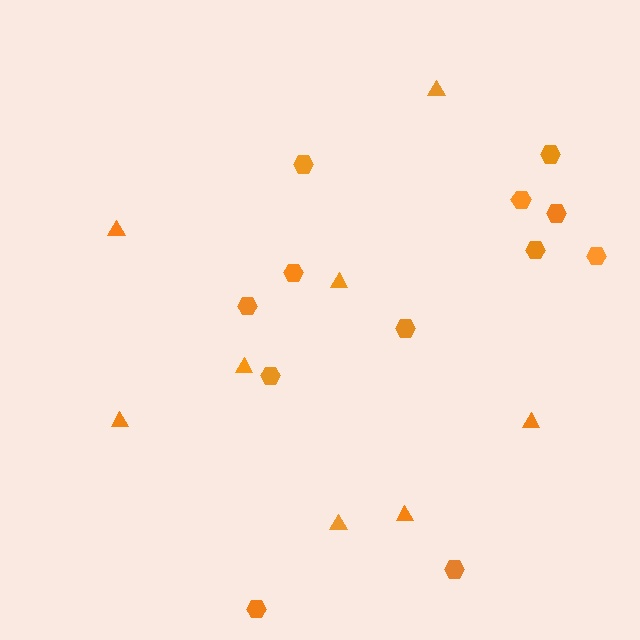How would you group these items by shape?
There are 2 groups: one group of hexagons (12) and one group of triangles (8).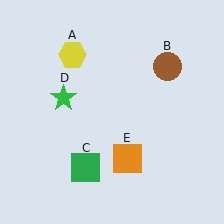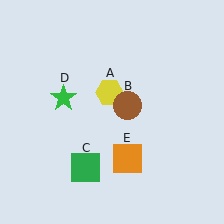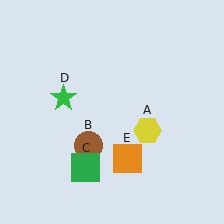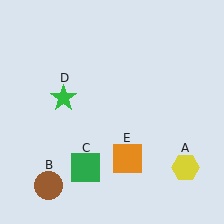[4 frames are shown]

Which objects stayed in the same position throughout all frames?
Green square (object C) and green star (object D) and orange square (object E) remained stationary.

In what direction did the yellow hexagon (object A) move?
The yellow hexagon (object A) moved down and to the right.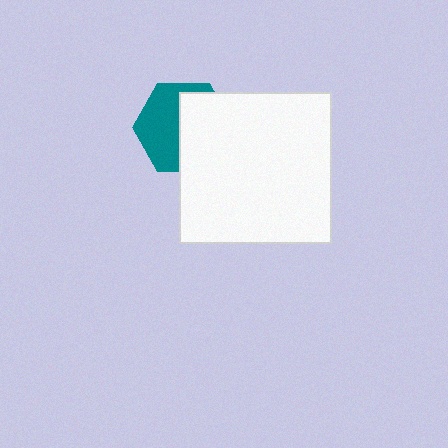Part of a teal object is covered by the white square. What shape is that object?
It is a hexagon.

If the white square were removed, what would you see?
You would see the complete teal hexagon.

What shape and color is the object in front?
The object in front is a white square.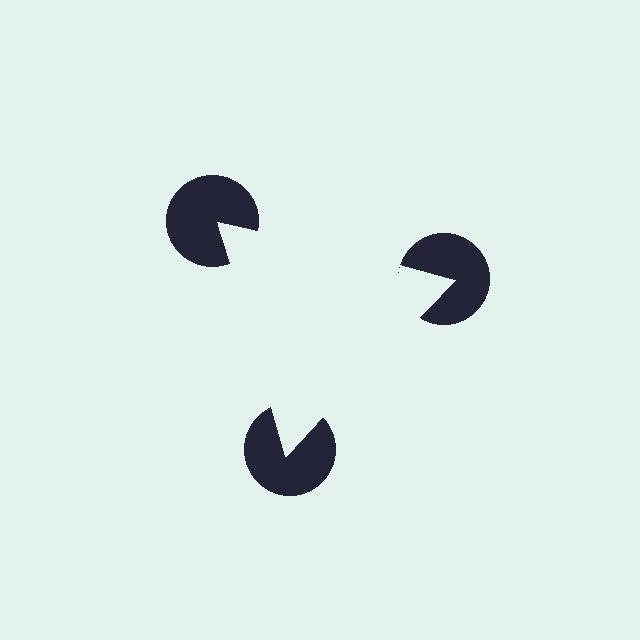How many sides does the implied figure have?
3 sides.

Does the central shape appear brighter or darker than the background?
It typically appears slightly brighter than the background, even though no actual brightness change is drawn.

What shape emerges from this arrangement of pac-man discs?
An illusory triangle — its edges are inferred from the aligned wedge cuts in the pac-man discs, not physically drawn.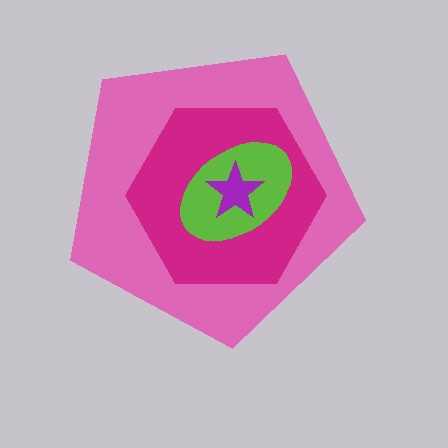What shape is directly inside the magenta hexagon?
The lime ellipse.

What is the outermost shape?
The pink pentagon.